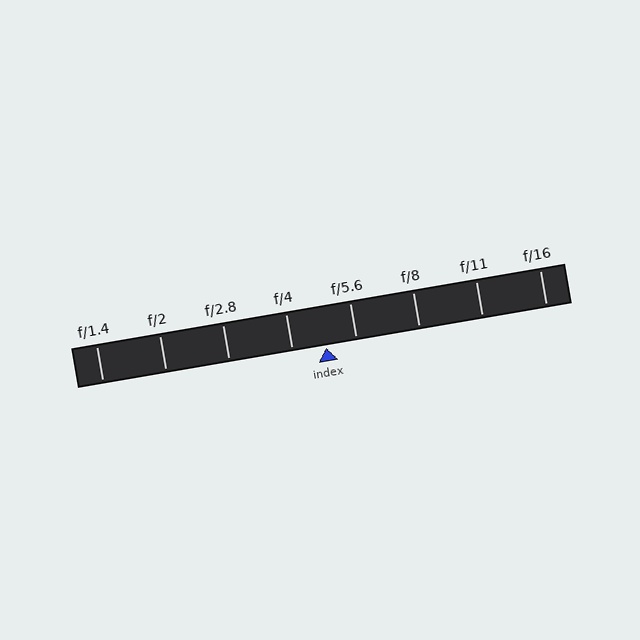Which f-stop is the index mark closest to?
The index mark is closest to f/5.6.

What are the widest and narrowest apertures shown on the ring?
The widest aperture shown is f/1.4 and the narrowest is f/16.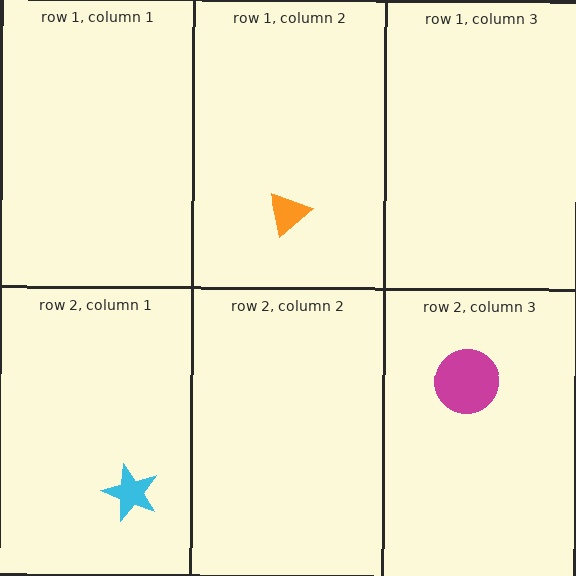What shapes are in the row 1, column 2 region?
The orange triangle.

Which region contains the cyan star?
The row 2, column 1 region.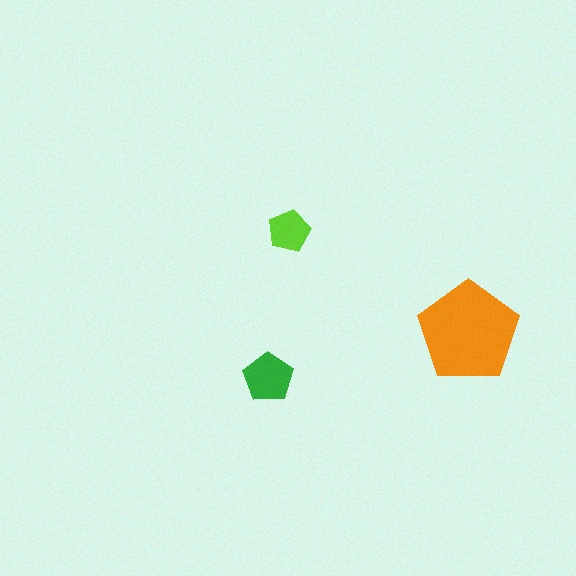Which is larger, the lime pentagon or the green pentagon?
The green one.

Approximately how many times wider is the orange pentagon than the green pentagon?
About 2 times wider.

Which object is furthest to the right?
The orange pentagon is rightmost.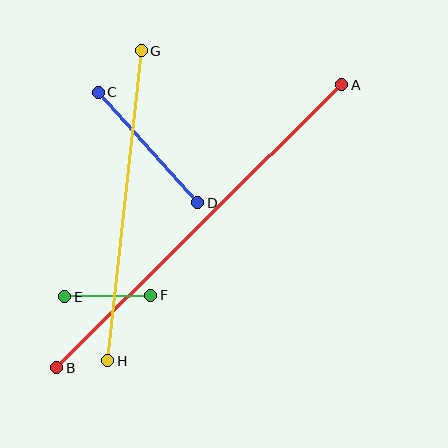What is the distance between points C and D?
The distance is approximately 149 pixels.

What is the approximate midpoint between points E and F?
The midpoint is at approximately (108, 296) pixels.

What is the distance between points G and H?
The distance is approximately 312 pixels.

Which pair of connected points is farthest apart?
Points A and B are farthest apart.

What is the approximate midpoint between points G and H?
The midpoint is at approximately (125, 206) pixels.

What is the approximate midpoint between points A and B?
The midpoint is at approximately (199, 226) pixels.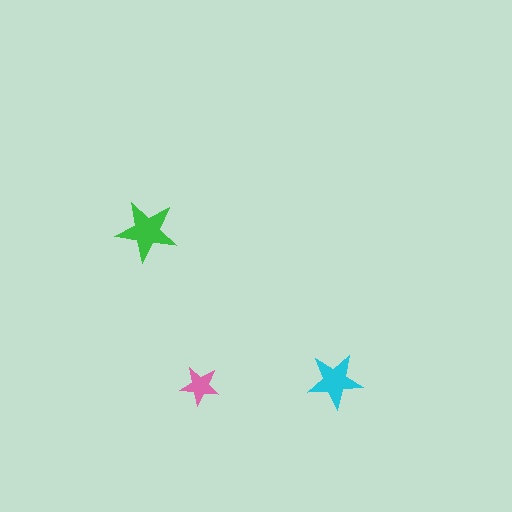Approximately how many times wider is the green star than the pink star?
About 1.5 times wider.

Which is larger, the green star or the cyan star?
The green one.